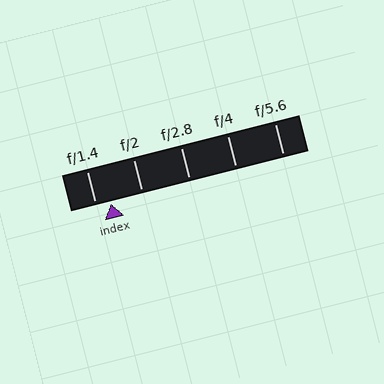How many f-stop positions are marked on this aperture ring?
There are 5 f-stop positions marked.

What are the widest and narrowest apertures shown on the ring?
The widest aperture shown is f/1.4 and the narrowest is f/5.6.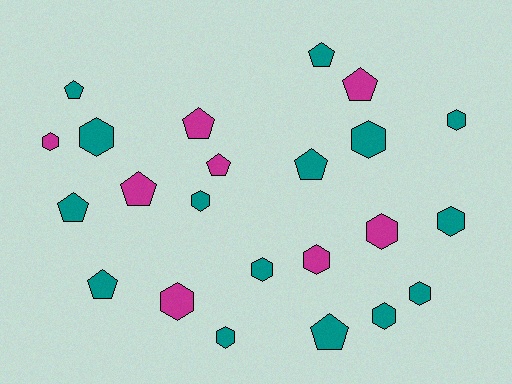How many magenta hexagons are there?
There are 4 magenta hexagons.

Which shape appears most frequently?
Hexagon, with 13 objects.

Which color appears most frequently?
Teal, with 15 objects.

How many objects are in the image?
There are 23 objects.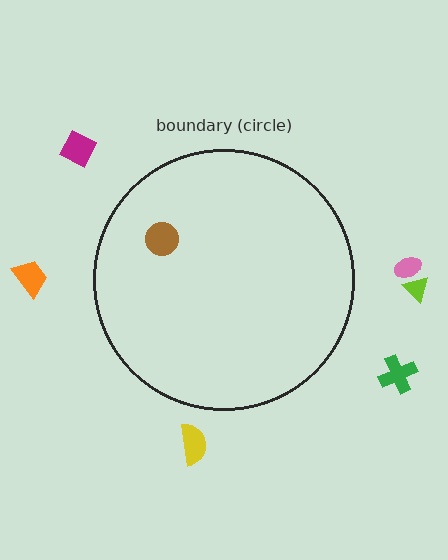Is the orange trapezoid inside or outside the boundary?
Outside.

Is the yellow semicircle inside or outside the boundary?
Outside.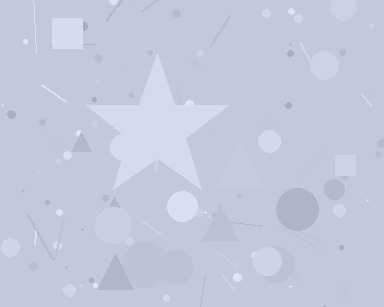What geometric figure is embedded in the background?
A star is embedded in the background.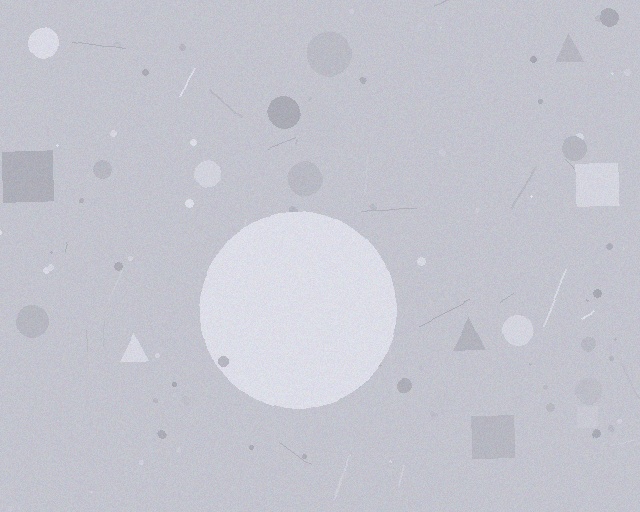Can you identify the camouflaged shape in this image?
The camouflaged shape is a circle.